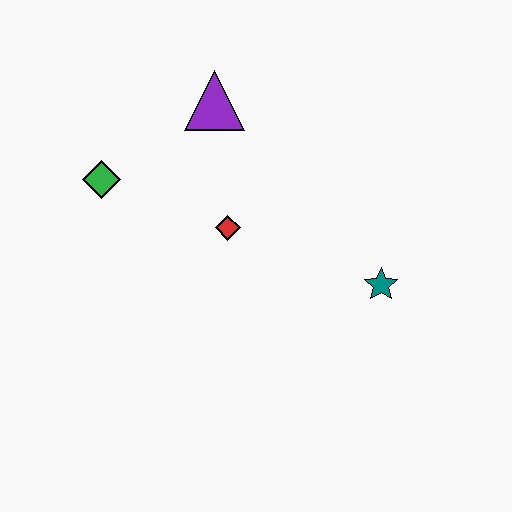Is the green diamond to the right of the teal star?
No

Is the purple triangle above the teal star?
Yes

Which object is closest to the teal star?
The red diamond is closest to the teal star.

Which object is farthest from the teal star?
The green diamond is farthest from the teal star.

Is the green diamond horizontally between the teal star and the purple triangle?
No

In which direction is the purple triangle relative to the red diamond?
The purple triangle is above the red diamond.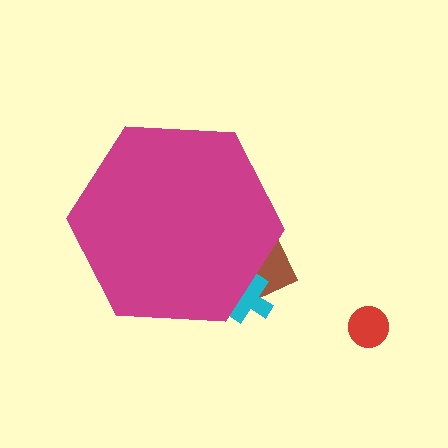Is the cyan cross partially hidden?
Yes, the cyan cross is partially hidden behind the magenta hexagon.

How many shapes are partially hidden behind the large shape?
2 shapes are partially hidden.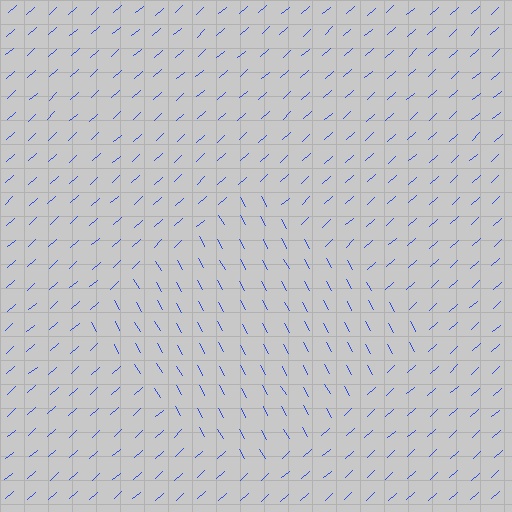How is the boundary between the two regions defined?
The boundary is defined purely by a change in line orientation (approximately 78 degrees difference). All lines are the same color and thickness.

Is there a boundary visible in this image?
Yes, there is a texture boundary formed by a change in line orientation.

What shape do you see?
I see a diamond.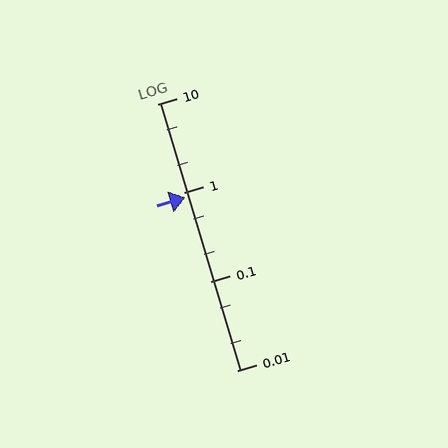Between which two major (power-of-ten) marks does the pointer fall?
The pointer is between 0.1 and 1.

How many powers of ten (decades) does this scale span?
The scale spans 3 decades, from 0.01 to 10.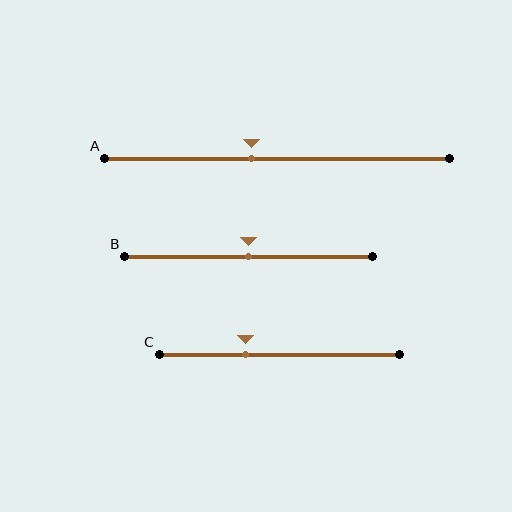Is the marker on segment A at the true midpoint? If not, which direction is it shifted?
No, the marker on segment A is shifted to the left by about 7% of the segment length.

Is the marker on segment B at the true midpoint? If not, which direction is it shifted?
Yes, the marker on segment B is at the true midpoint.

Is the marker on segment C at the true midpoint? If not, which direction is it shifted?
No, the marker on segment C is shifted to the left by about 14% of the segment length.